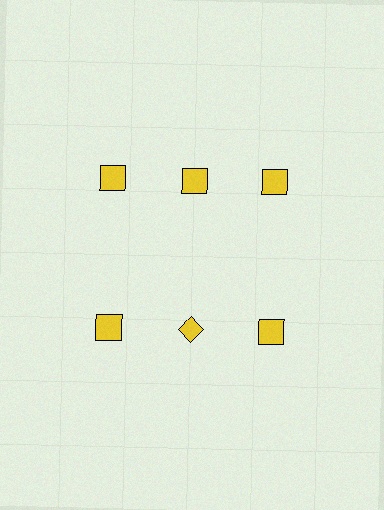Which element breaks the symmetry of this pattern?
The yellow diamond in the second row, second from left column breaks the symmetry. All other shapes are yellow squares.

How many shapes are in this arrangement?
There are 6 shapes arranged in a grid pattern.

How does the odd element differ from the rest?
It has a different shape: diamond instead of square.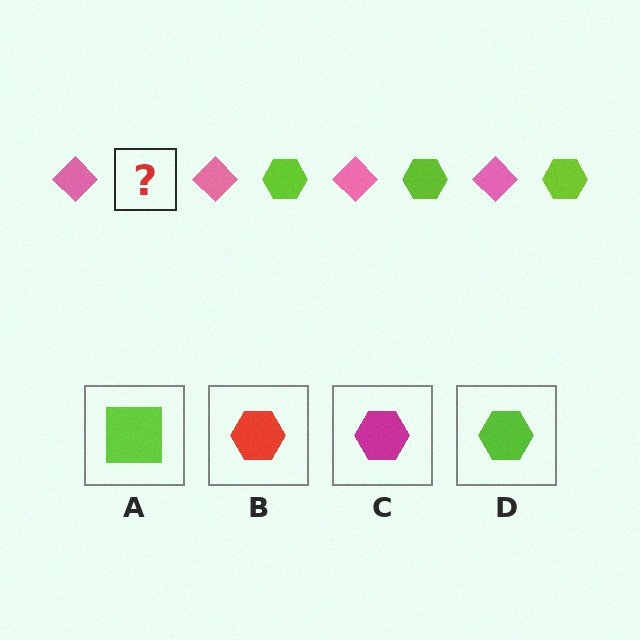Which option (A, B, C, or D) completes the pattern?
D.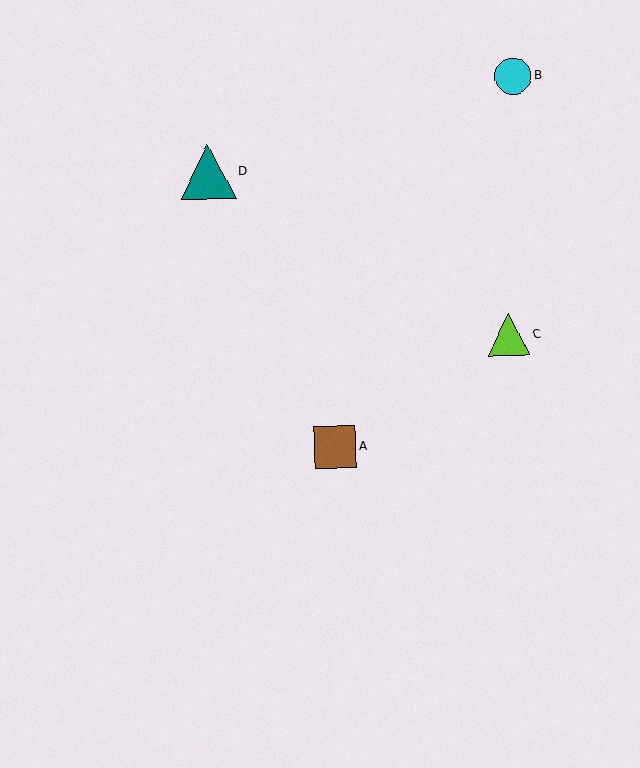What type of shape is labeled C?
Shape C is a lime triangle.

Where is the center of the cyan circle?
The center of the cyan circle is at (513, 76).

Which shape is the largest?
The teal triangle (labeled D) is the largest.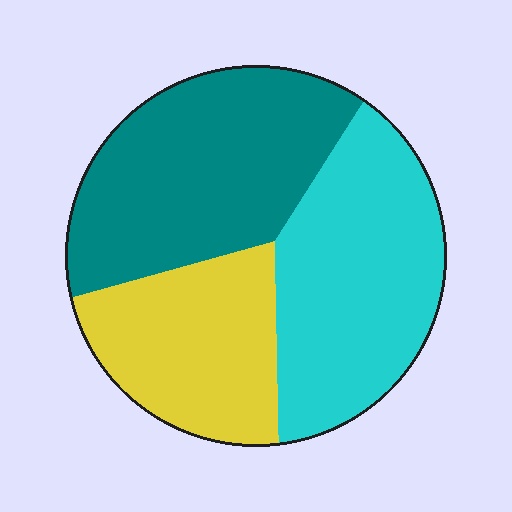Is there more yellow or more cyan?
Cyan.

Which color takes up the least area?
Yellow, at roughly 25%.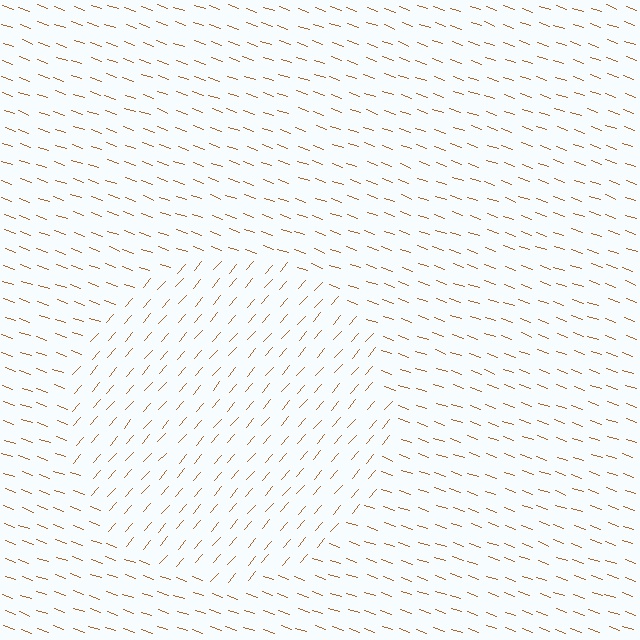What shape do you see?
I see a circle.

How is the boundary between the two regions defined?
The boundary is defined purely by a change in line orientation (approximately 68 degrees difference). All lines are the same color and thickness.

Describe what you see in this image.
The image is filled with small brown line segments. A circle region in the image has lines oriented differently from the surrounding lines, creating a visible texture boundary.